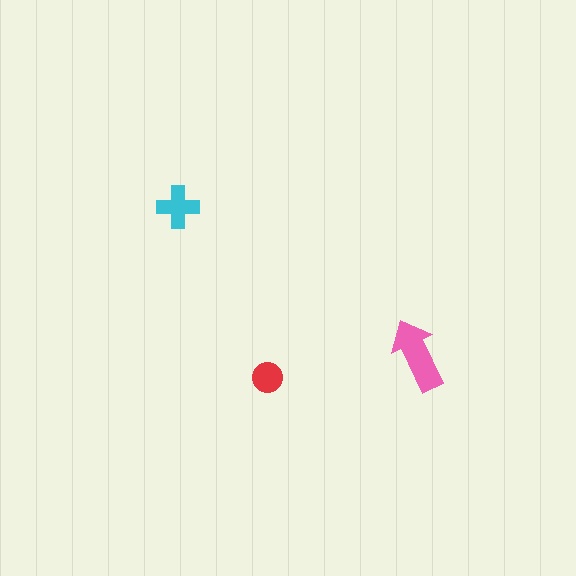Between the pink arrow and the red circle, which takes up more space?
The pink arrow.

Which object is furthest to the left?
The cyan cross is leftmost.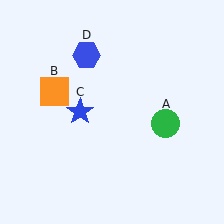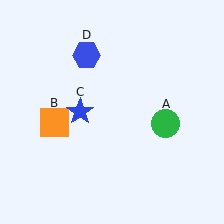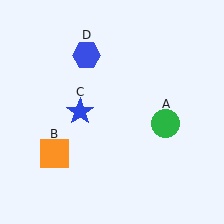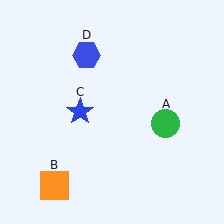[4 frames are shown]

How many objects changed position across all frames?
1 object changed position: orange square (object B).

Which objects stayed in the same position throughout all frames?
Green circle (object A) and blue star (object C) and blue hexagon (object D) remained stationary.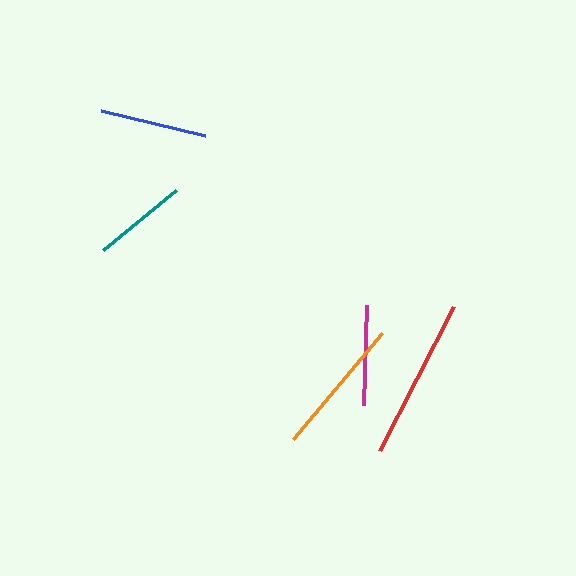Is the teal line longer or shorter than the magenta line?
The magenta line is longer than the teal line.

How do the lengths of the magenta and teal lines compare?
The magenta and teal lines are approximately the same length.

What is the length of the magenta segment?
The magenta segment is approximately 100 pixels long.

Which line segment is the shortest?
The teal line is the shortest at approximately 94 pixels.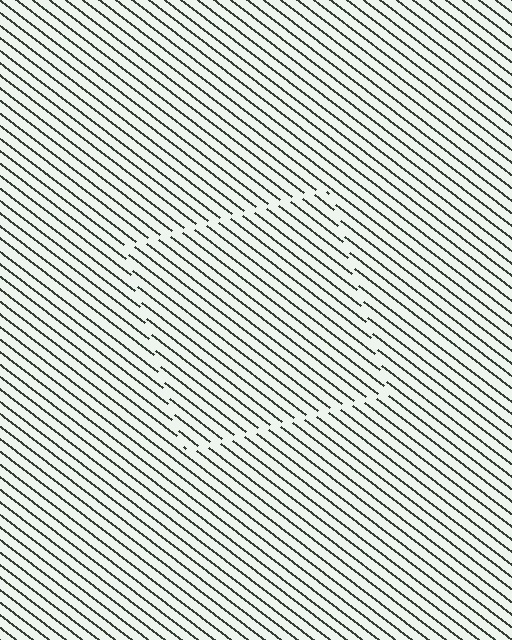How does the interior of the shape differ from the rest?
The interior of the shape contains the same grating, shifted by half a period — the contour is defined by the phase discontinuity where line-ends from the inner and outer gratings abut.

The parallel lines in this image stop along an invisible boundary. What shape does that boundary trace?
An illusory square. The interior of the shape contains the same grating, shifted by half a period — the contour is defined by the phase discontinuity where line-ends from the inner and outer gratings abut.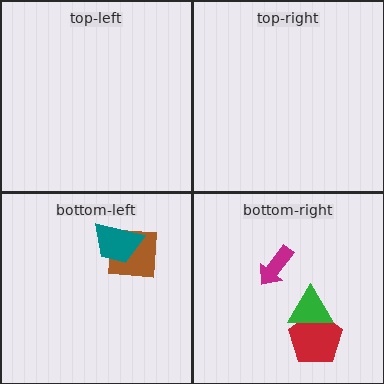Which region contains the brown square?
The bottom-left region.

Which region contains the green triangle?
The bottom-right region.